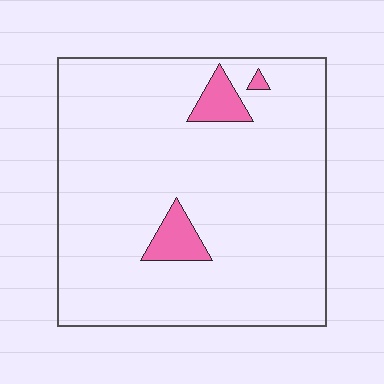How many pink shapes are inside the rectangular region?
3.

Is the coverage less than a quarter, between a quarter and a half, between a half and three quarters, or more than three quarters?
Less than a quarter.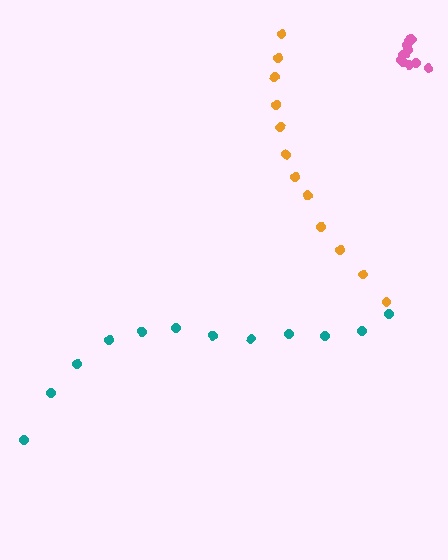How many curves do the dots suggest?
There are 3 distinct paths.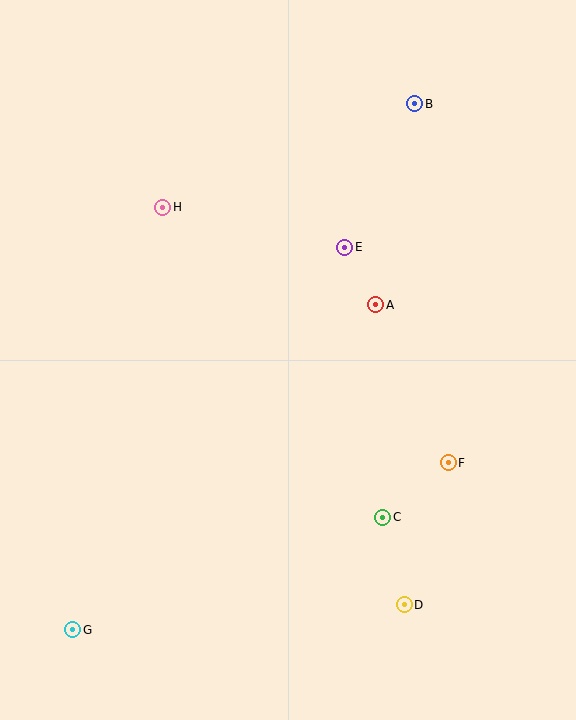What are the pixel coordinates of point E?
Point E is at (345, 247).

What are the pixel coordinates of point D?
Point D is at (404, 605).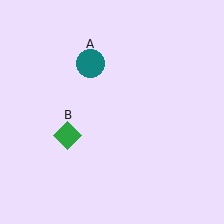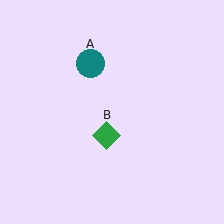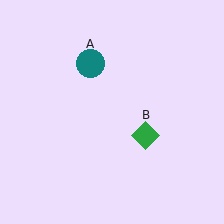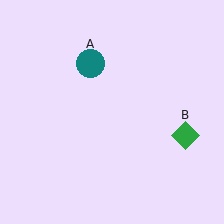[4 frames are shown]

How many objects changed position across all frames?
1 object changed position: green diamond (object B).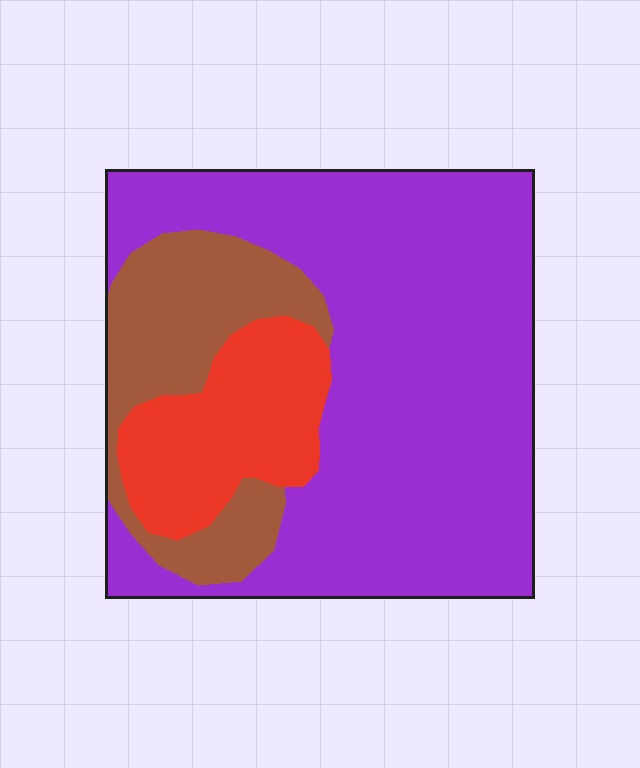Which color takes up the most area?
Purple, at roughly 65%.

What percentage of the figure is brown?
Brown covers 19% of the figure.